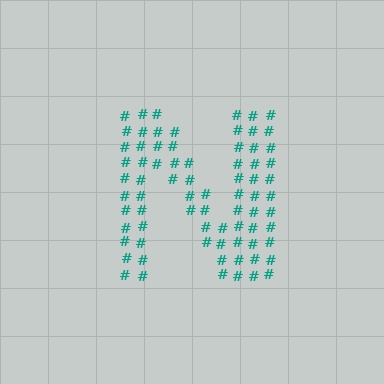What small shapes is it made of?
It is made of small hash symbols.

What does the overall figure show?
The overall figure shows the letter N.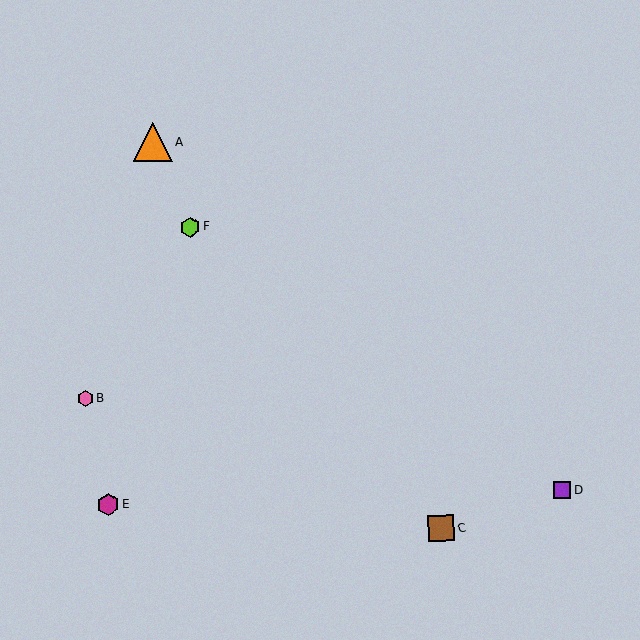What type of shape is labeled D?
Shape D is a purple square.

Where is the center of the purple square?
The center of the purple square is at (562, 490).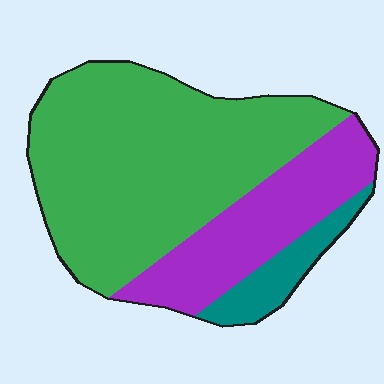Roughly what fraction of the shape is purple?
Purple covers roughly 25% of the shape.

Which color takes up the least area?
Teal, at roughly 10%.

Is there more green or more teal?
Green.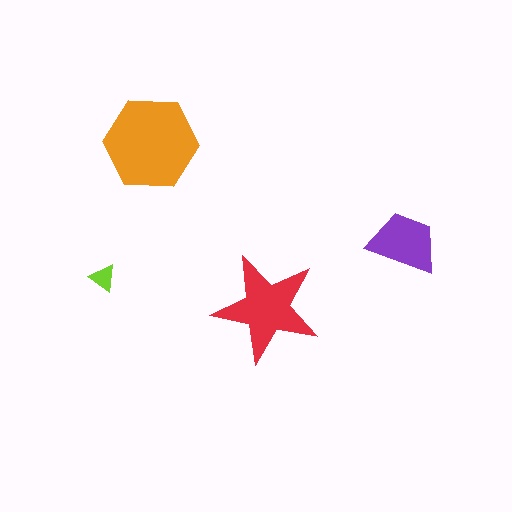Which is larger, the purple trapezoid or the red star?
The red star.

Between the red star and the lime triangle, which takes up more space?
The red star.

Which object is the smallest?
The lime triangle.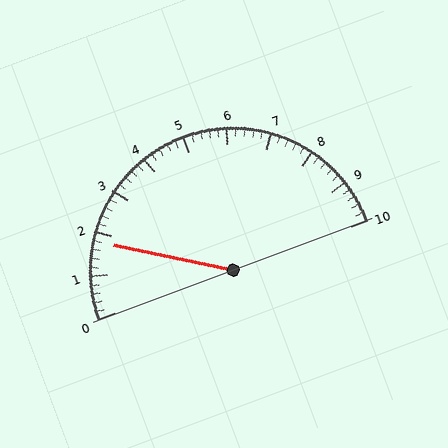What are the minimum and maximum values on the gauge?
The gauge ranges from 0 to 10.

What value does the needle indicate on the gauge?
The needle indicates approximately 1.8.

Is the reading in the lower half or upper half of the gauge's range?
The reading is in the lower half of the range (0 to 10).